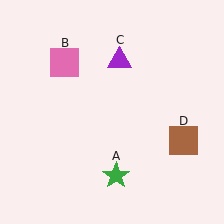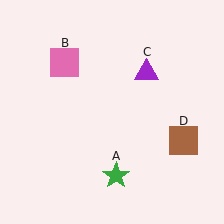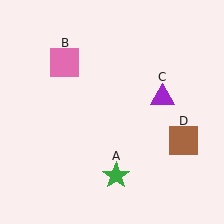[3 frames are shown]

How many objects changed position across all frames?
1 object changed position: purple triangle (object C).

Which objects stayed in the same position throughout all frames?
Green star (object A) and pink square (object B) and brown square (object D) remained stationary.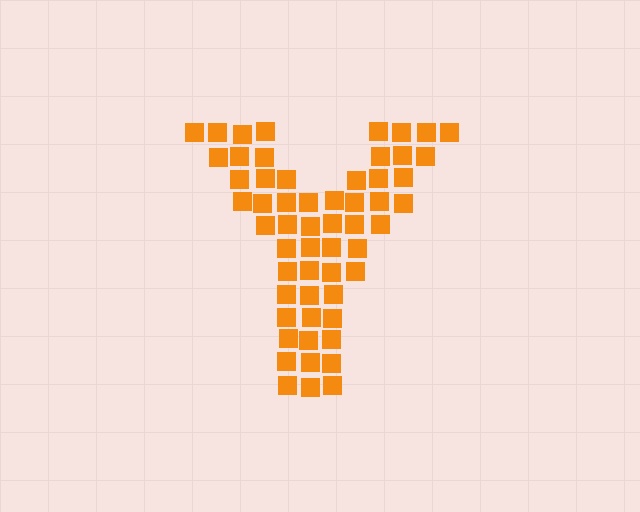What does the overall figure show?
The overall figure shows the letter Y.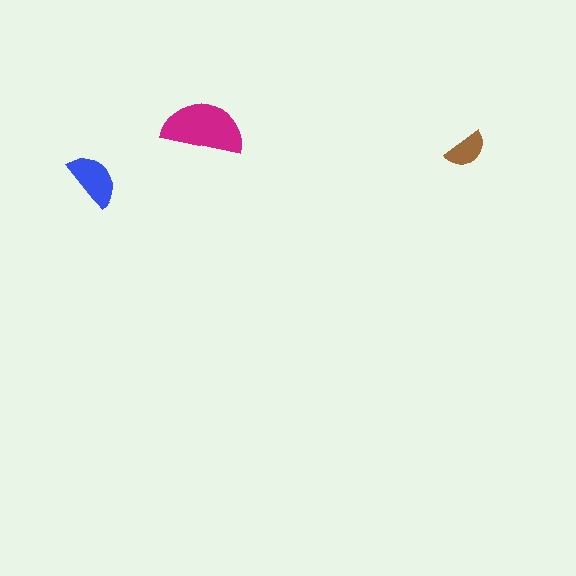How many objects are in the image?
There are 3 objects in the image.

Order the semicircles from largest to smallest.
the magenta one, the blue one, the brown one.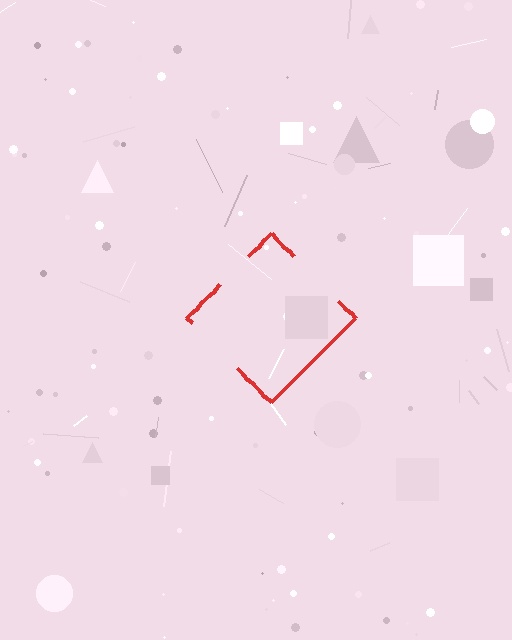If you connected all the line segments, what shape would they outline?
They would outline a diamond.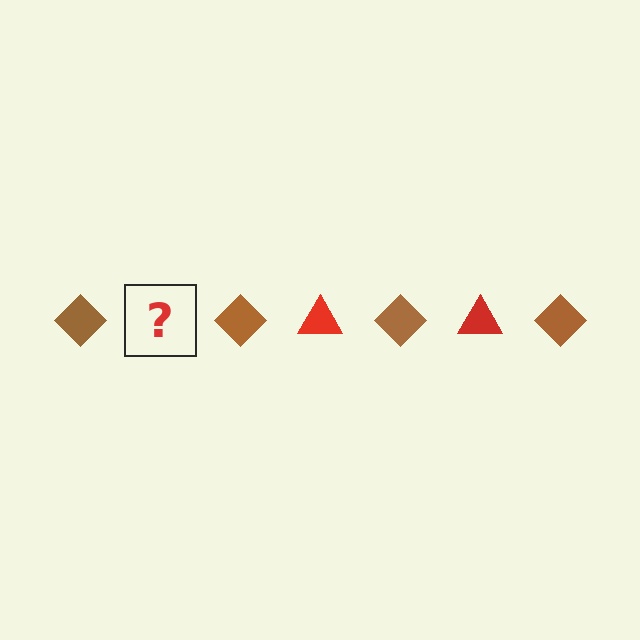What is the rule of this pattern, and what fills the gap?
The rule is that the pattern alternates between brown diamond and red triangle. The gap should be filled with a red triangle.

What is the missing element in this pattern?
The missing element is a red triangle.